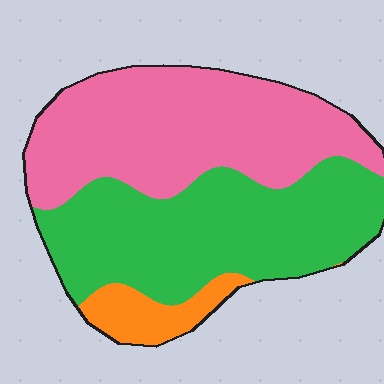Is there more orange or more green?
Green.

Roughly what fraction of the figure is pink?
Pink covers around 45% of the figure.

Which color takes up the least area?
Orange, at roughly 10%.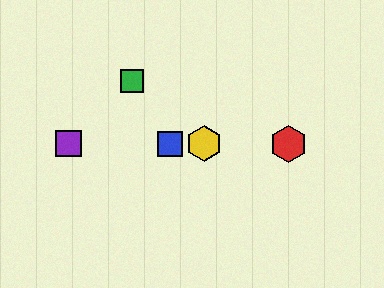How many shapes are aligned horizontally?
4 shapes (the red hexagon, the blue square, the yellow hexagon, the purple square) are aligned horizontally.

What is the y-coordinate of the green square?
The green square is at y≈81.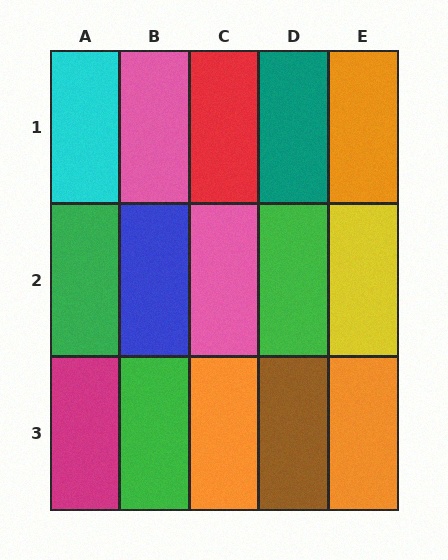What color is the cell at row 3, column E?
Orange.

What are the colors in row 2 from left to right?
Green, blue, pink, green, yellow.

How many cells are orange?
3 cells are orange.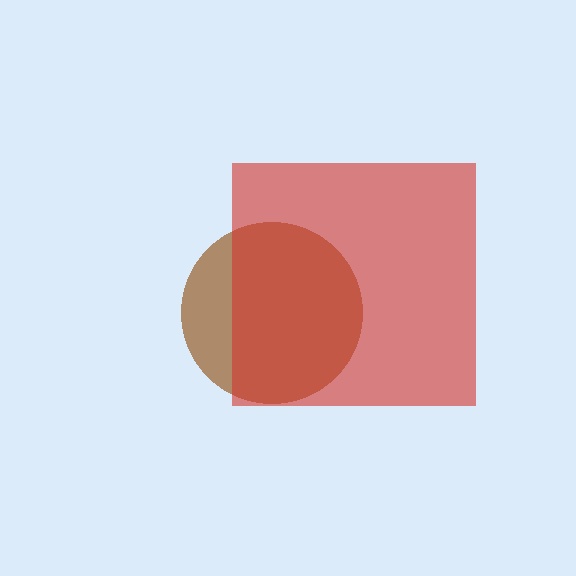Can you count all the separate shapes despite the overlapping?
Yes, there are 2 separate shapes.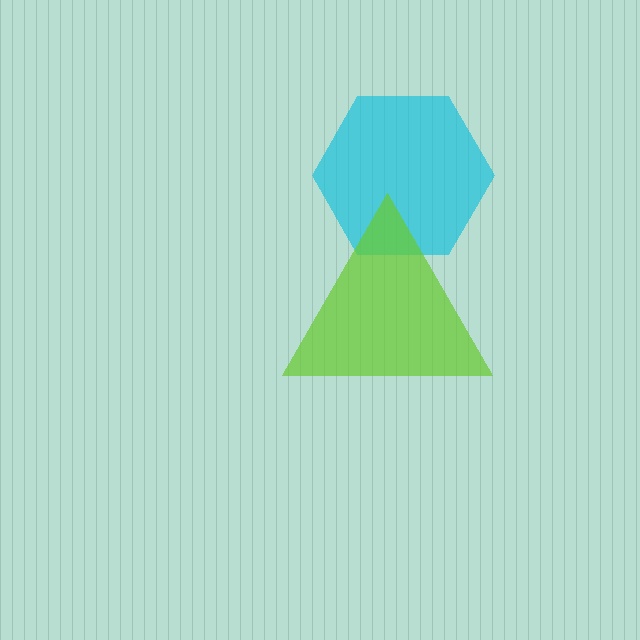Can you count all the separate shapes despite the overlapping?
Yes, there are 2 separate shapes.